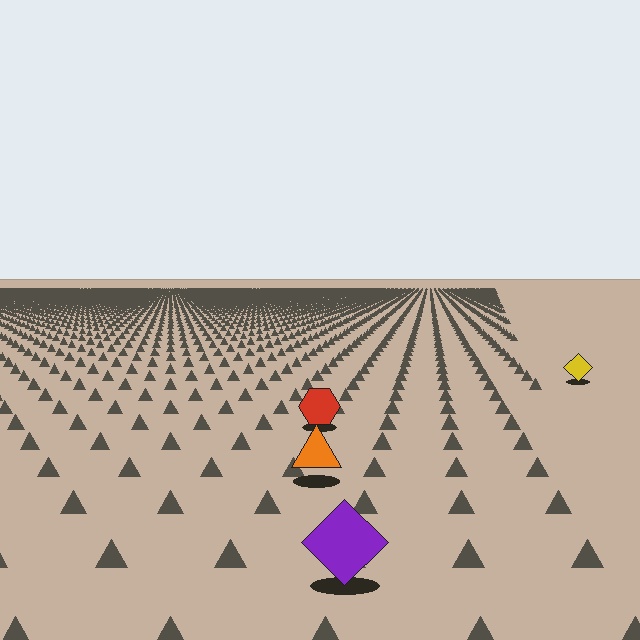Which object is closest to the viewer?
The purple diamond is closest. The texture marks near it are larger and more spread out.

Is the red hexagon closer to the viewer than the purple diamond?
No. The purple diamond is closer — you can tell from the texture gradient: the ground texture is coarser near it.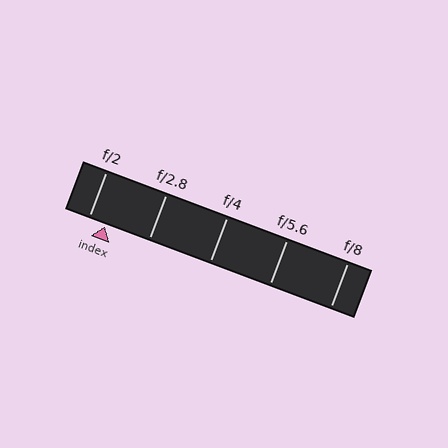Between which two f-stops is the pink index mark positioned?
The index mark is between f/2 and f/2.8.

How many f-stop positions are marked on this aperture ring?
There are 5 f-stop positions marked.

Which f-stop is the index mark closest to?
The index mark is closest to f/2.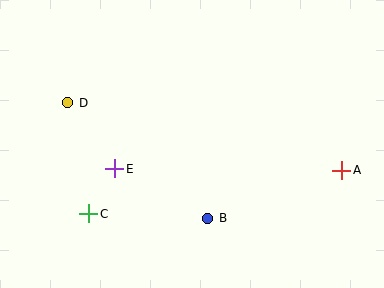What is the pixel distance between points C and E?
The distance between C and E is 52 pixels.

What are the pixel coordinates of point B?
Point B is at (208, 218).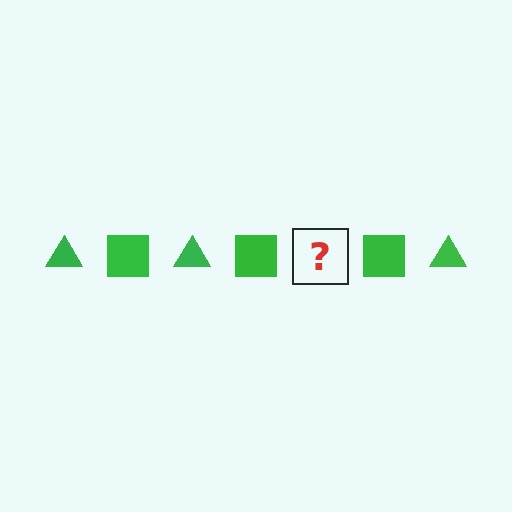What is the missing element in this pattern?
The missing element is a green triangle.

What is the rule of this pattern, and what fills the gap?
The rule is that the pattern cycles through triangle, square shapes in green. The gap should be filled with a green triangle.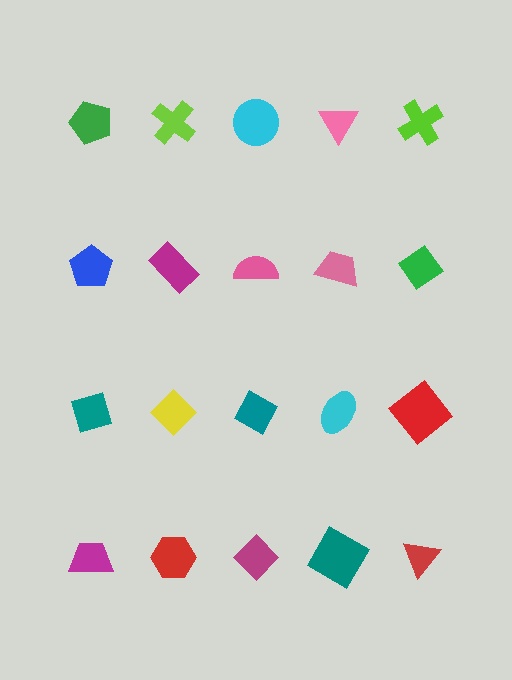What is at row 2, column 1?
A blue pentagon.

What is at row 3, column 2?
A yellow diamond.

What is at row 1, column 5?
A lime cross.